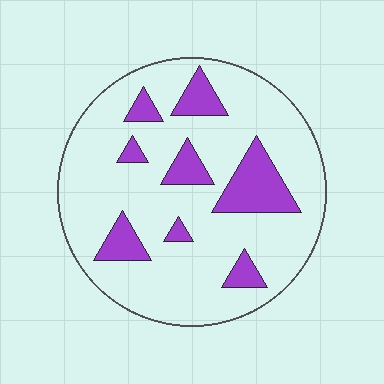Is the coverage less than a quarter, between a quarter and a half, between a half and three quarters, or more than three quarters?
Less than a quarter.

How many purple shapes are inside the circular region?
8.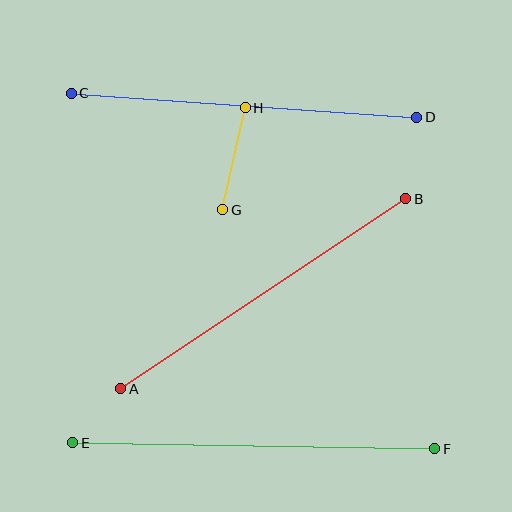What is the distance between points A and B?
The distance is approximately 342 pixels.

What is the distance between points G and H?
The distance is approximately 104 pixels.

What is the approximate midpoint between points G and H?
The midpoint is at approximately (234, 159) pixels.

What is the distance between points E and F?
The distance is approximately 362 pixels.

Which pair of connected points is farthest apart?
Points E and F are farthest apart.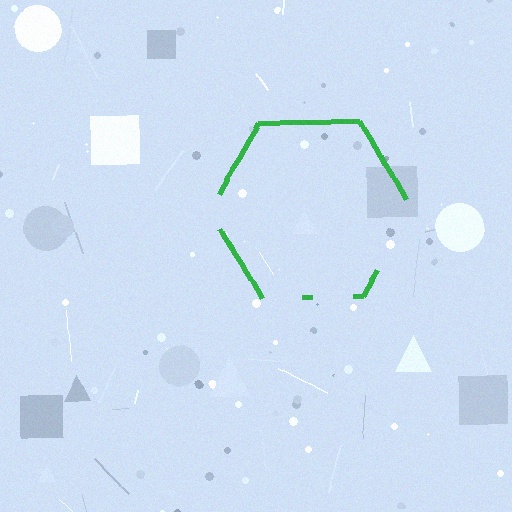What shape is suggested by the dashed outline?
The dashed outline suggests a hexagon.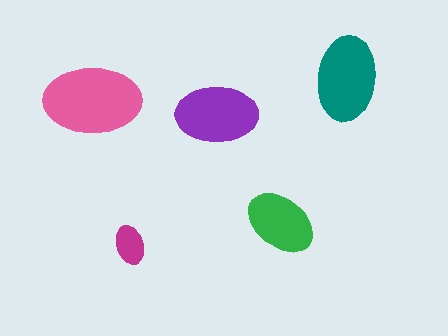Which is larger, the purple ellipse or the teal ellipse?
The teal one.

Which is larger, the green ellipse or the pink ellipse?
The pink one.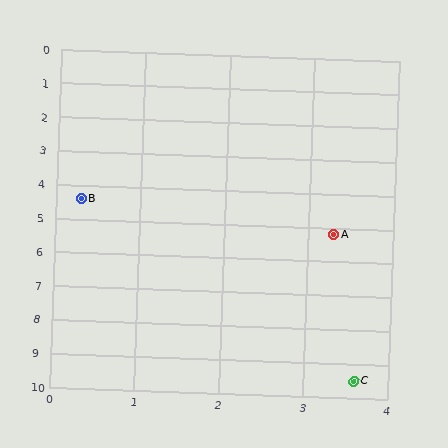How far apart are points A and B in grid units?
Points A and B are about 3.1 grid units apart.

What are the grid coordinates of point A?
Point A is at approximately (3.3, 5.2).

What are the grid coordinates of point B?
Point B is at approximately (0.3, 4.4).